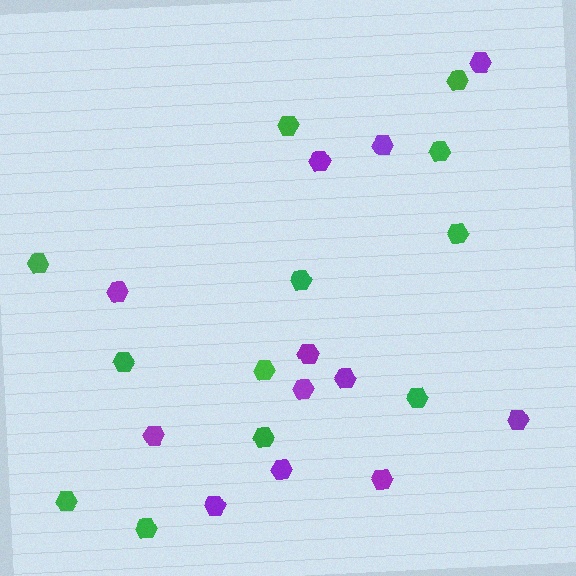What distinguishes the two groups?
There are 2 groups: one group of purple hexagons (12) and one group of green hexagons (12).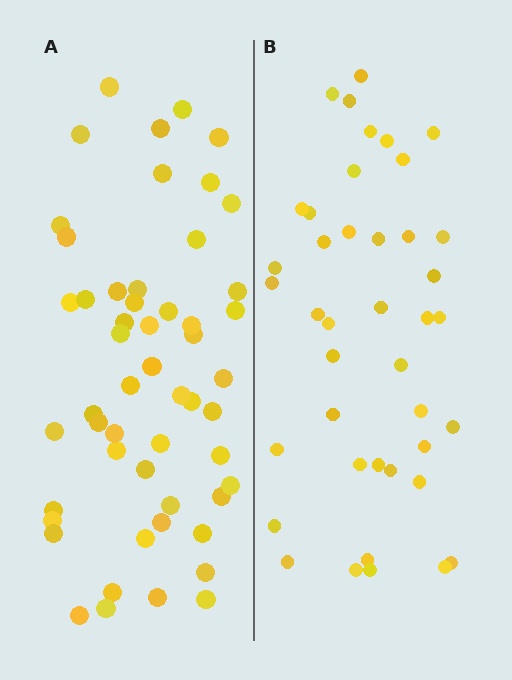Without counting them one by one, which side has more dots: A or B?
Region A (the left region) has more dots.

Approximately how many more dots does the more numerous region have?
Region A has roughly 12 or so more dots than region B.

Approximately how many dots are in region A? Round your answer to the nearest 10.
About 50 dots. (The exact count is 53, which rounds to 50.)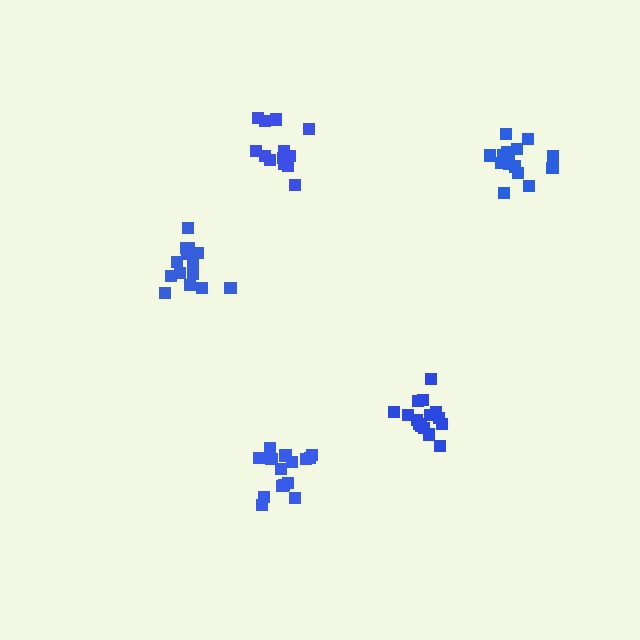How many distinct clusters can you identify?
There are 5 distinct clusters.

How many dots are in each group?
Group 1: 15 dots, Group 2: 15 dots, Group 3: 15 dots, Group 4: 14 dots, Group 5: 15 dots (74 total).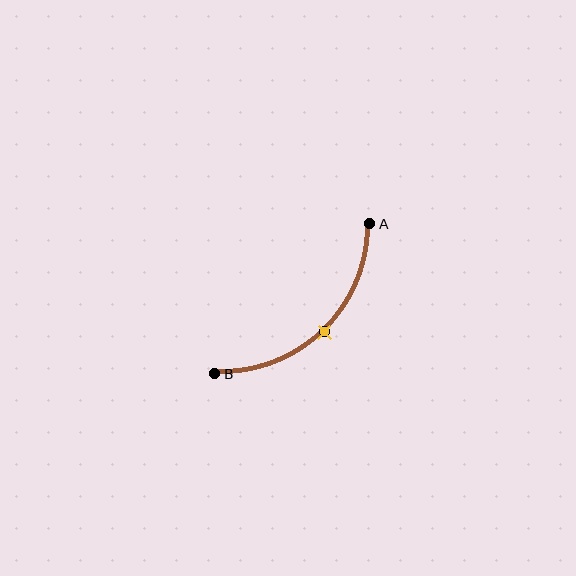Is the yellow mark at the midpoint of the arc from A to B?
Yes. The yellow mark lies on the arc at equal arc-length from both A and B — it is the arc midpoint.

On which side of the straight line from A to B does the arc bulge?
The arc bulges below and to the right of the straight line connecting A and B.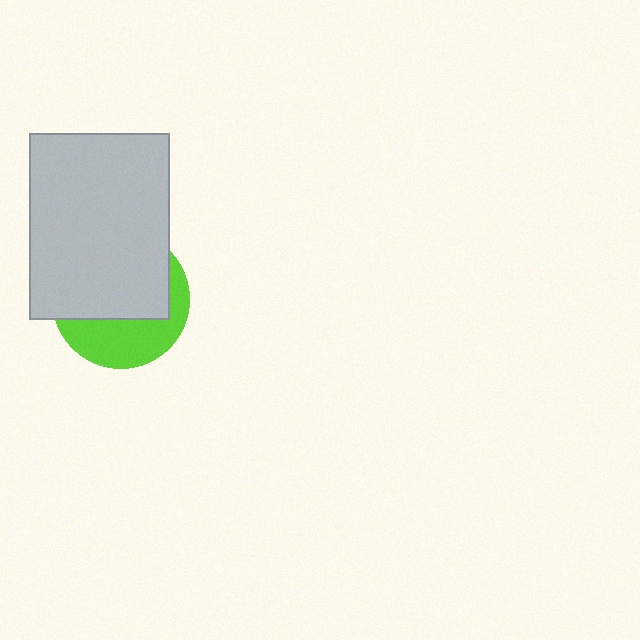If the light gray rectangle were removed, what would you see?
You would see the complete lime circle.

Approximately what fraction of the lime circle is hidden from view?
Roughly 61% of the lime circle is hidden behind the light gray rectangle.